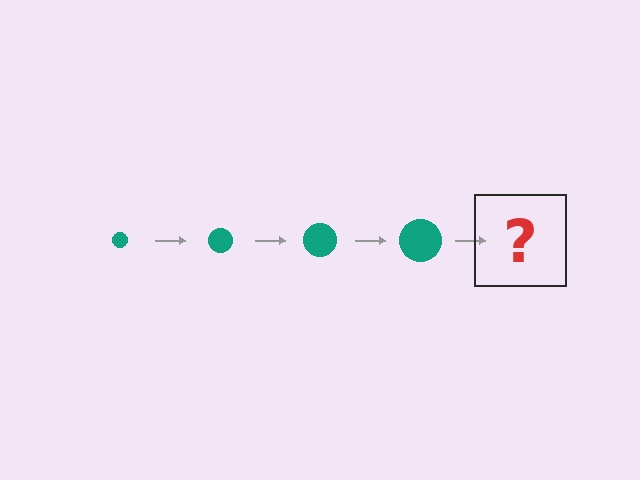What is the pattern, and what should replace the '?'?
The pattern is that the circle gets progressively larger each step. The '?' should be a teal circle, larger than the previous one.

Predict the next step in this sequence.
The next step is a teal circle, larger than the previous one.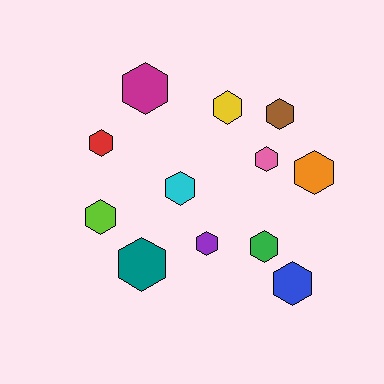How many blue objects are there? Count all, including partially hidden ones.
There is 1 blue object.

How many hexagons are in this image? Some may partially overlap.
There are 12 hexagons.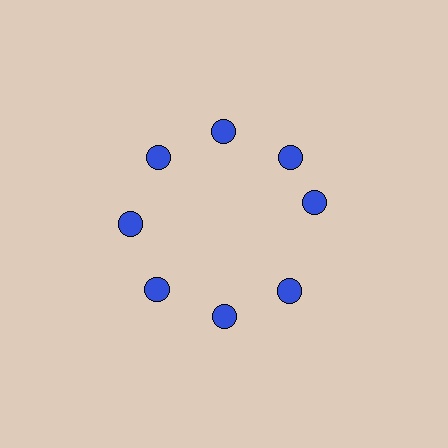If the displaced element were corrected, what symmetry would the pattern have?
It would have 8-fold rotational symmetry — the pattern would map onto itself every 45 degrees.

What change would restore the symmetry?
The symmetry would be restored by rotating it back into even spacing with its neighbors so that all 8 circles sit at equal angles and equal distance from the center.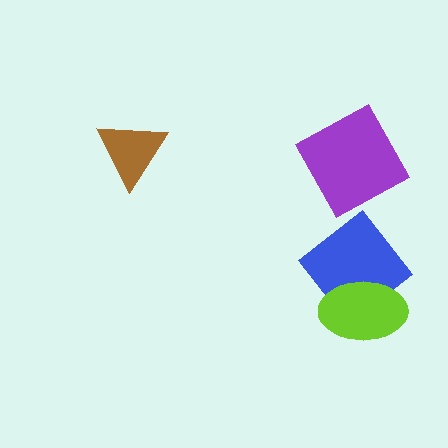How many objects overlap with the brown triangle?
0 objects overlap with the brown triangle.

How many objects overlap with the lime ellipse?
1 object overlaps with the lime ellipse.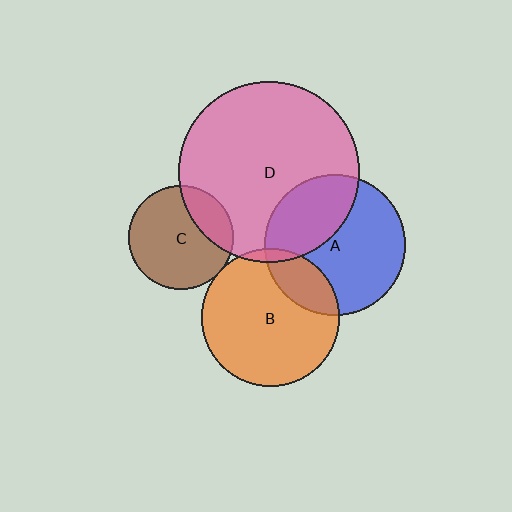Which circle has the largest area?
Circle D (pink).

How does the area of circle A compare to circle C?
Approximately 1.8 times.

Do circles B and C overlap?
Yes.